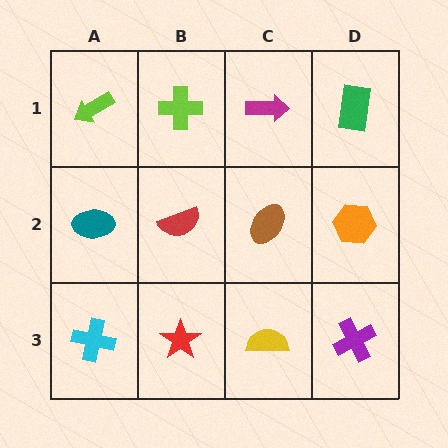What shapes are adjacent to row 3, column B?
A red semicircle (row 2, column B), a cyan cross (row 3, column A), a yellow semicircle (row 3, column C).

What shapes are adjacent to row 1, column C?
A brown ellipse (row 2, column C), a lime cross (row 1, column B), a green rectangle (row 1, column D).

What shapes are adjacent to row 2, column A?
A lime arrow (row 1, column A), a cyan cross (row 3, column A), a red semicircle (row 2, column B).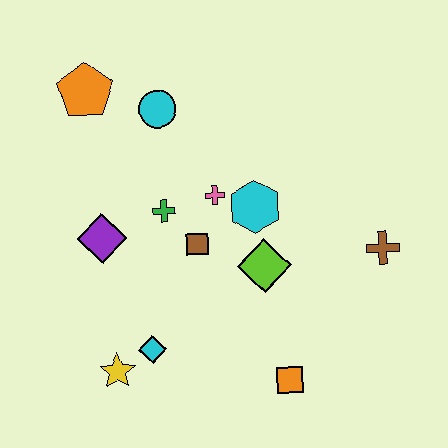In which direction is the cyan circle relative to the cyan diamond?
The cyan circle is above the cyan diamond.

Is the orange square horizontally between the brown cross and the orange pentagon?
Yes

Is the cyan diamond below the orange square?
No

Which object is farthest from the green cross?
The brown cross is farthest from the green cross.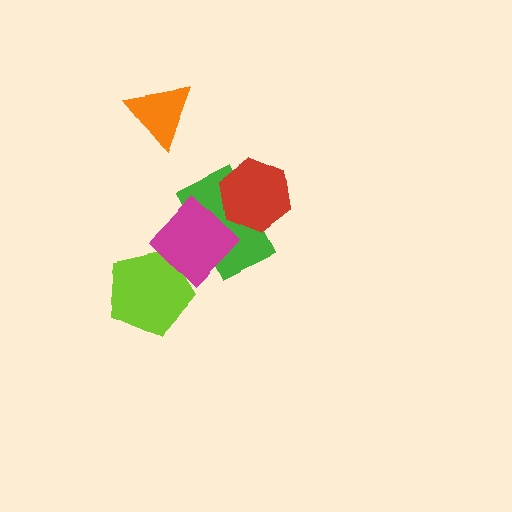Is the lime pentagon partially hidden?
Yes, it is partially covered by another shape.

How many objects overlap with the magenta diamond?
2 objects overlap with the magenta diamond.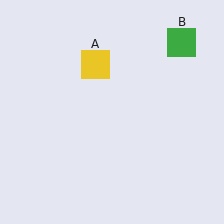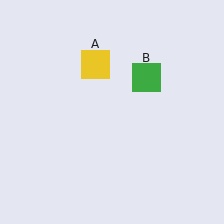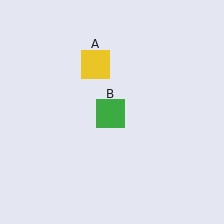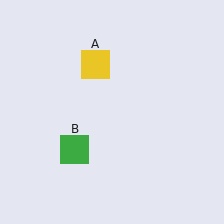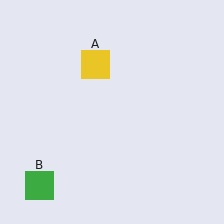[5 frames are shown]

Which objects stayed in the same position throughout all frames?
Yellow square (object A) remained stationary.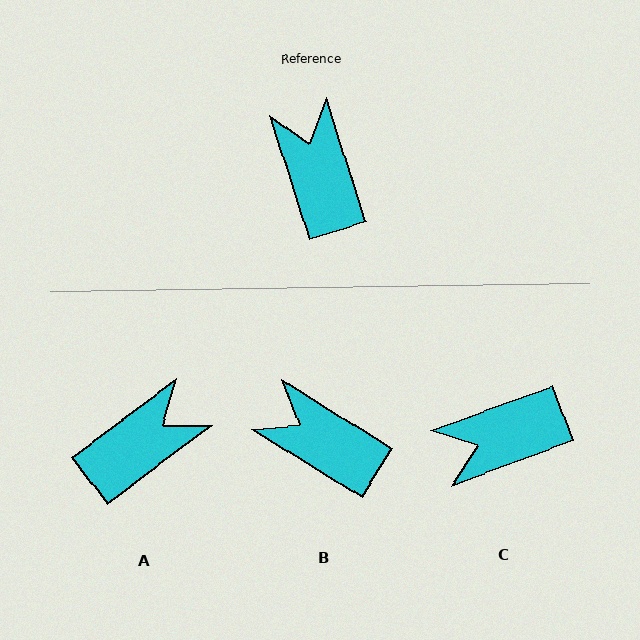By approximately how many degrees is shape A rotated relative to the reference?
Approximately 71 degrees clockwise.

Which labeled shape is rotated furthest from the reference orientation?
C, about 92 degrees away.